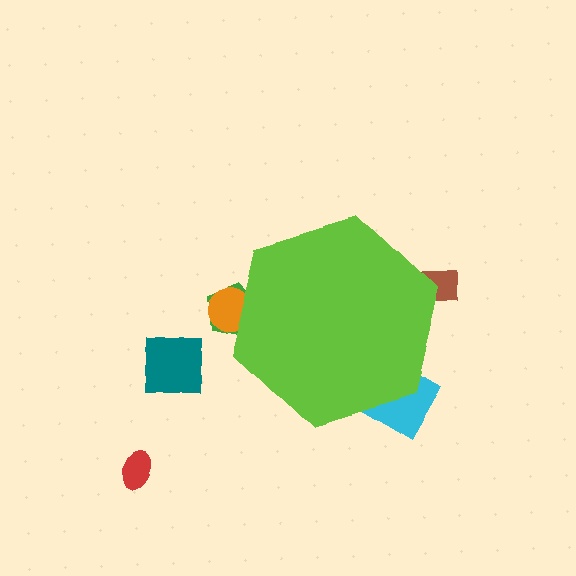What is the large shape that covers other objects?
A lime hexagon.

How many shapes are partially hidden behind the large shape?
4 shapes are partially hidden.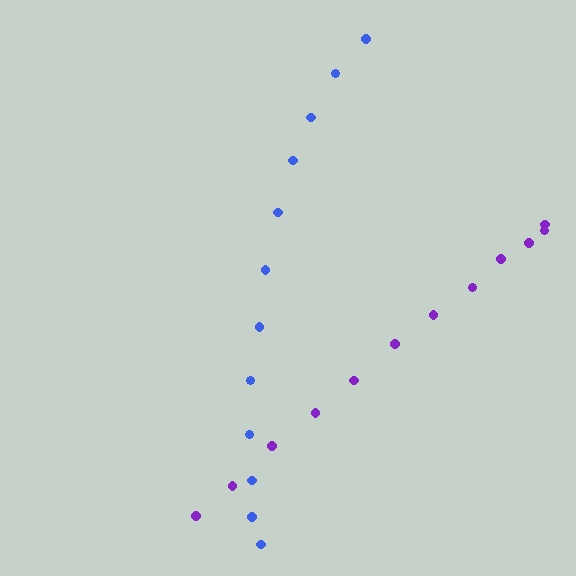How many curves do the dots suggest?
There are 2 distinct paths.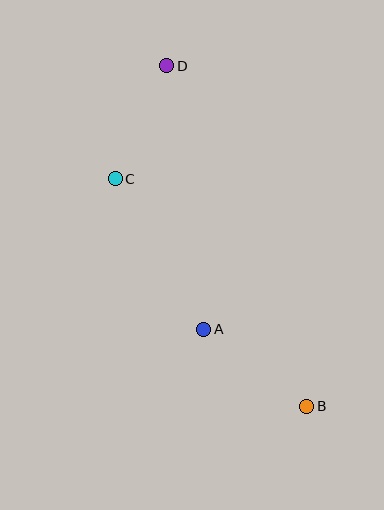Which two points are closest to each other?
Points C and D are closest to each other.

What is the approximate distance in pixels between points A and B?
The distance between A and B is approximately 129 pixels.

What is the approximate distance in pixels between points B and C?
The distance between B and C is approximately 297 pixels.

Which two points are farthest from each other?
Points B and D are farthest from each other.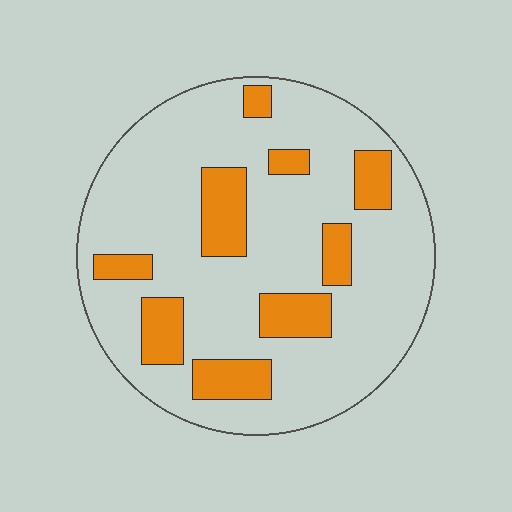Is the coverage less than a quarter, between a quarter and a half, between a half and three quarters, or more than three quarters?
Less than a quarter.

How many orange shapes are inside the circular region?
9.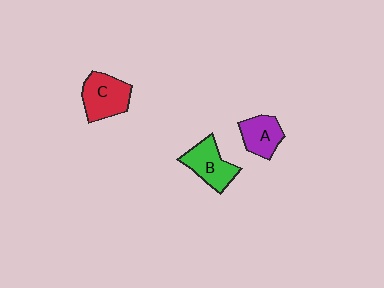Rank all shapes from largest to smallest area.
From largest to smallest: C (red), B (green), A (purple).